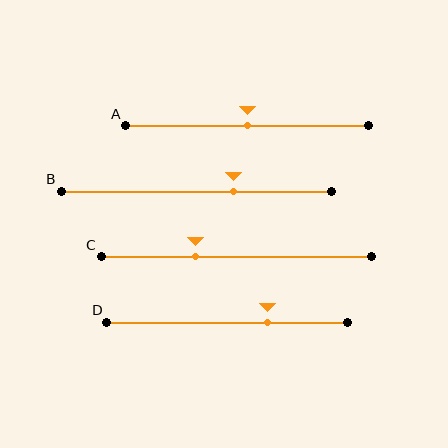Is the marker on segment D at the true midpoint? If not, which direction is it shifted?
No, the marker on segment D is shifted to the right by about 17% of the segment length.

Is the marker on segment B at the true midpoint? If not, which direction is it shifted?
No, the marker on segment B is shifted to the right by about 13% of the segment length.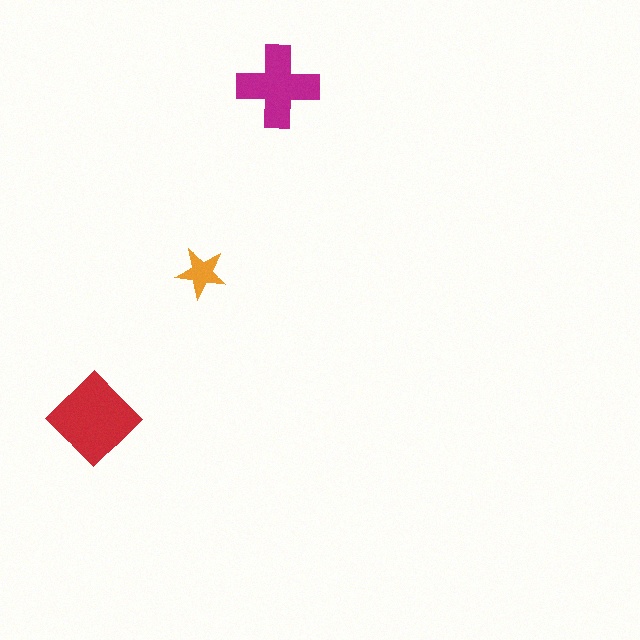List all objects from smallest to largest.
The orange star, the magenta cross, the red diamond.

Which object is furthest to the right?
The magenta cross is rightmost.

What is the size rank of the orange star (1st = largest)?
3rd.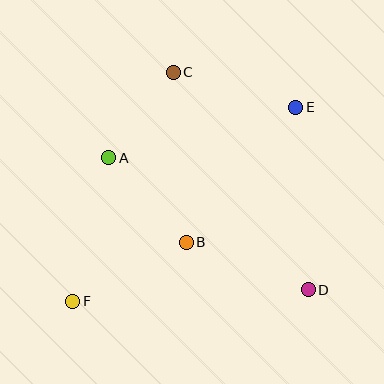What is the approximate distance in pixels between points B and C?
The distance between B and C is approximately 171 pixels.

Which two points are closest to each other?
Points A and C are closest to each other.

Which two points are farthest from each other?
Points E and F are farthest from each other.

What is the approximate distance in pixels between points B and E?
The distance between B and E is approximately 173 pixels.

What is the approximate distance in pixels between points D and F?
The distance between D and F is approximately 236 pixels.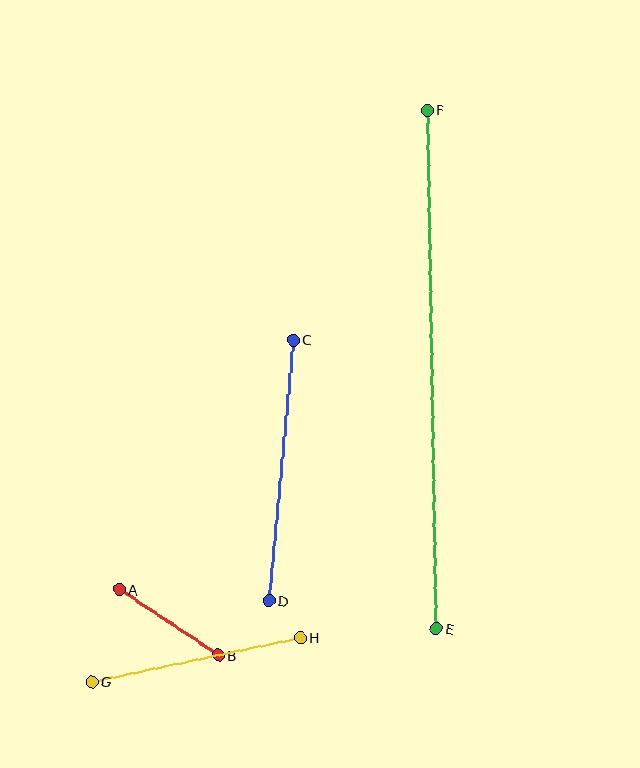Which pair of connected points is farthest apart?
Points E and F are farthest apart.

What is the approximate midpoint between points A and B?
The midpoint is at approximately (169, 622) pixels.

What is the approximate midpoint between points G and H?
The midpoint is at approximately (196, 660) pixels.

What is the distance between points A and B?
The distance is approximately 119 pixels.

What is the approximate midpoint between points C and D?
The midpoint is at approximately (281, 470) pixels.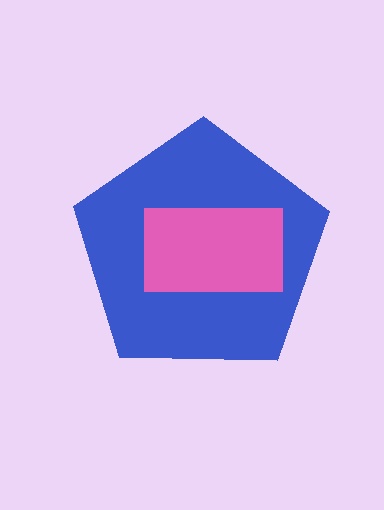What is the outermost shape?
The blue pentagon.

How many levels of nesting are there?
2.